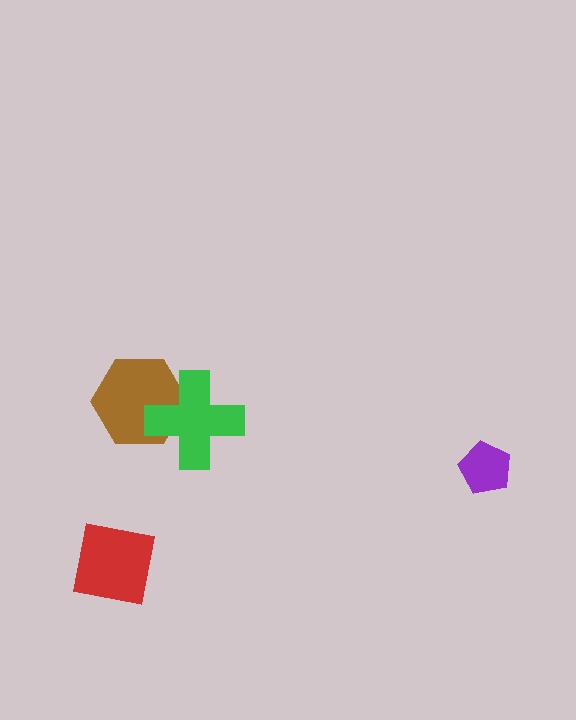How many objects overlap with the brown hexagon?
1 object overlaps with the brown hexagon.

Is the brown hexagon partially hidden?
Yes, it is partially covered by another shape.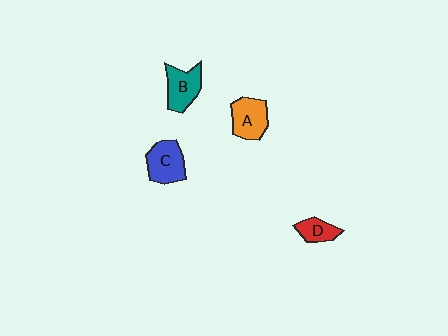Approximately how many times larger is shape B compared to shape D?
Approximately 1.6 times.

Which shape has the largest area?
Shape C (blue).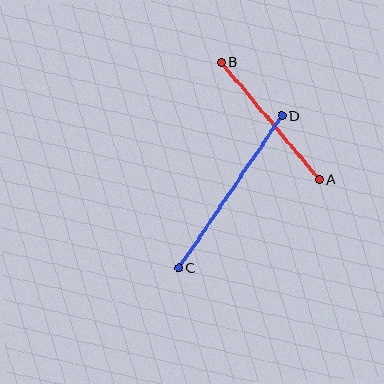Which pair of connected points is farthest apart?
Points C and D are farthest apart.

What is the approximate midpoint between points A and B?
The midpoint is at approximately (270, 121) pixels.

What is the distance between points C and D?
The distance is approximately 184 pixels.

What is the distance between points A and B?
The distance is approximately 152 pixels.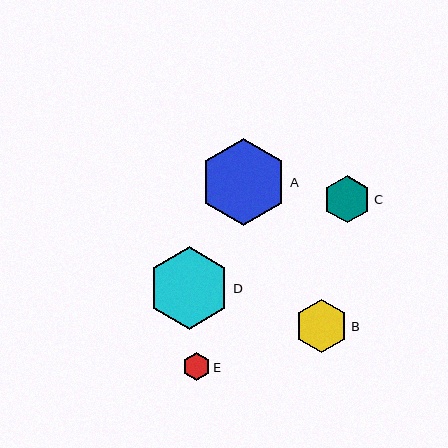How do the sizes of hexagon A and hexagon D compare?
Hexagon A and hexagon D are approximately the same size.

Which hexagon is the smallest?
Hexagon E is the smallest with a size of approximately 28 pixels.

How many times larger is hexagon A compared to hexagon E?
Hexagon A is approximately 3.1 times the size of hexagon E.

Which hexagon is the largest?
Hexagon A is the largest with a size of approximately 87 pixels.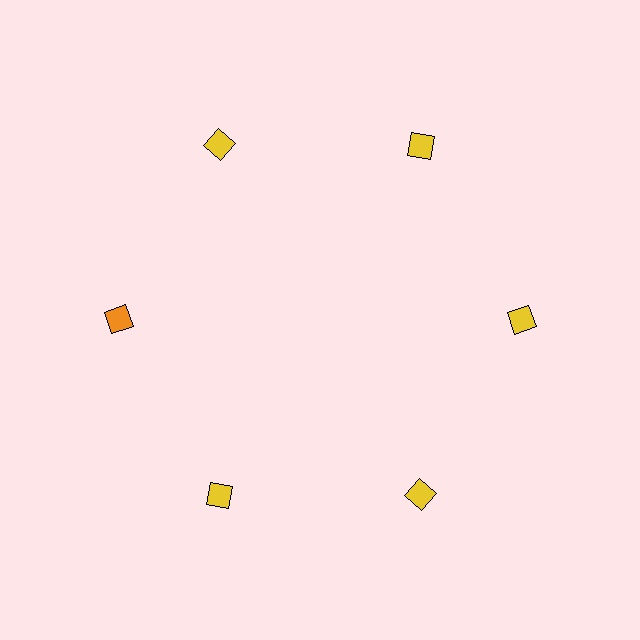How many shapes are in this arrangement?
There are 6 shapes arranged in a ring pattern.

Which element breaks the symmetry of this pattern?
The orange diamond at roughly the 9 o'clock position breaks the symmetry. All other shapes are yellow diamonds.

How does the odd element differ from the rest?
It has a different color: orange instead of yellow.